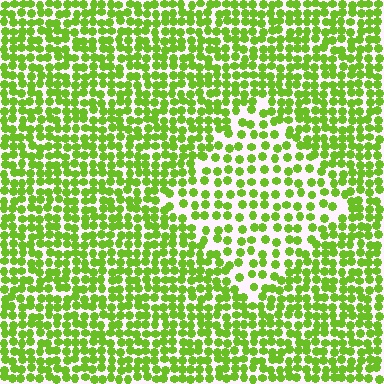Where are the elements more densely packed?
The elements are more densely packed outside the diamond boundary.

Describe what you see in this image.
The image contains small lime elements arranged at two different densities. A diamond-shaped region is visible where the elements are less densely packed than the surrounding area.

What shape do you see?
I see a diamond.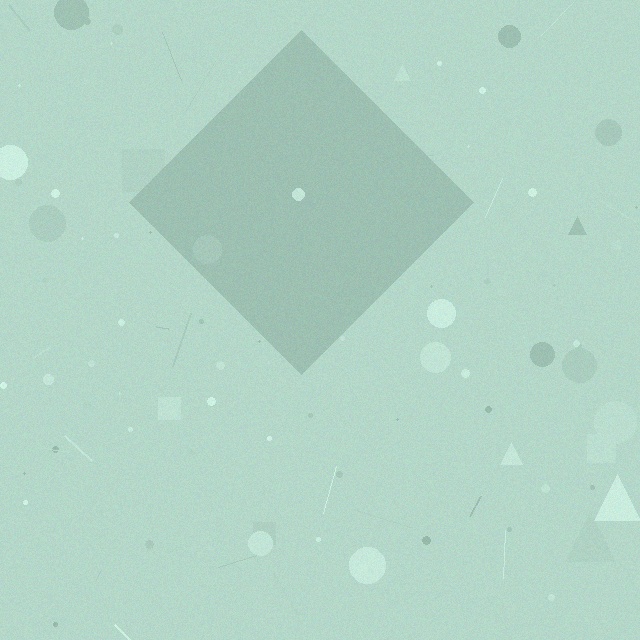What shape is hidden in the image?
A diamond is hidden in the image.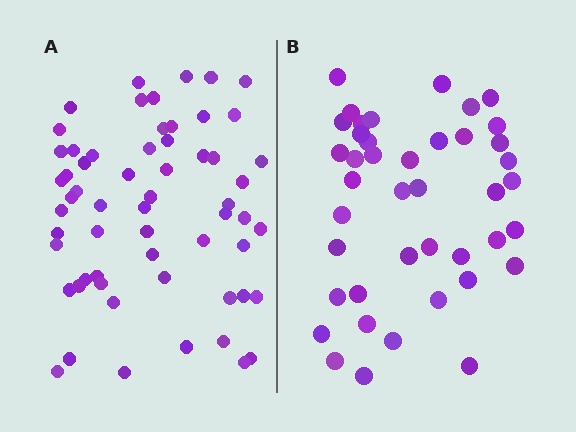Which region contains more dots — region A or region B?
Region A (the left region) has more dots.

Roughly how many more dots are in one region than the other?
Region A has approximately 20 more dots than region B.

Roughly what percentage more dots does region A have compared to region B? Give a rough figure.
About 45% more.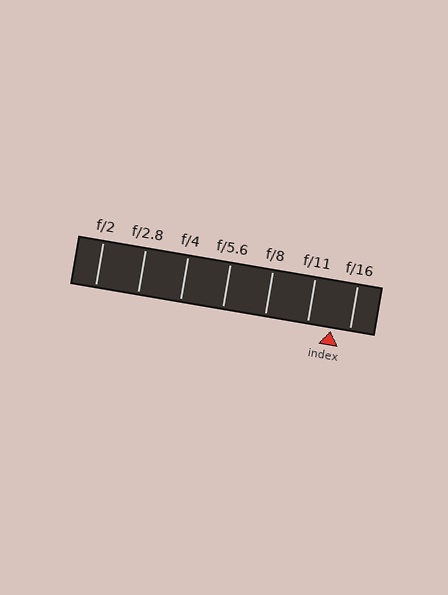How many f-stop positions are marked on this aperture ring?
There are 7 f-stop positions marked.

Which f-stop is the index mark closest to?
The index mark is closest to f/16.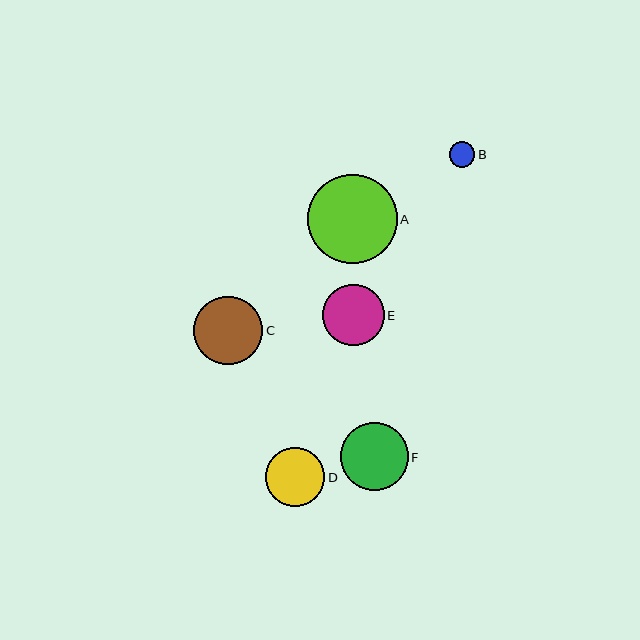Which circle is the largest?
Circle A is the largest with a size of approximately 89 pixels.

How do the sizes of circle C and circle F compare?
Circle C and circle F are approximately the same size.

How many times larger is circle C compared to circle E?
Circle C is approximately 1.1 times the size of circle E.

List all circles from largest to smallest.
From largest to smallest: A, C, F, E, D, B.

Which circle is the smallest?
Circle B is the smallest with a size of approximately 25 pixels.